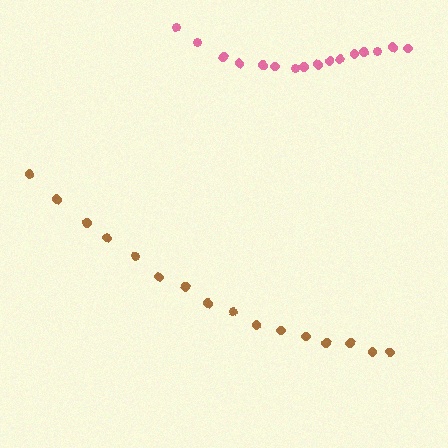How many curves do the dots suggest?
There are 2 distinct paths.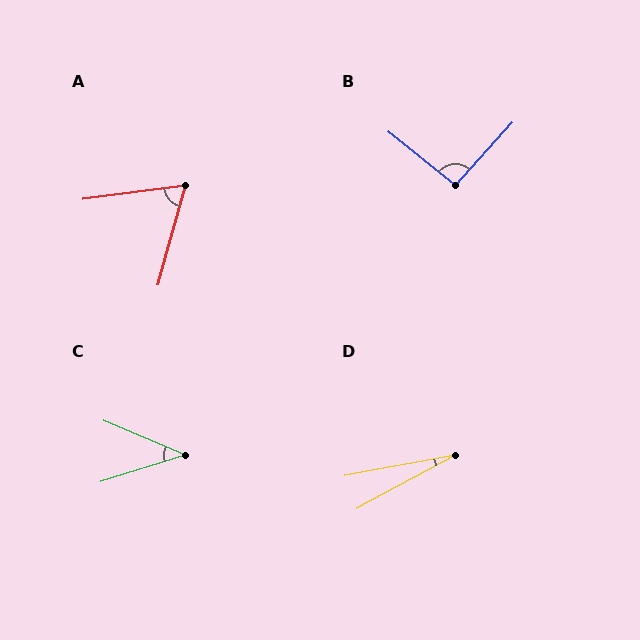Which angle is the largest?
B, at approximately 93 degrees.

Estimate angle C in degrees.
Approximately 40 degrees.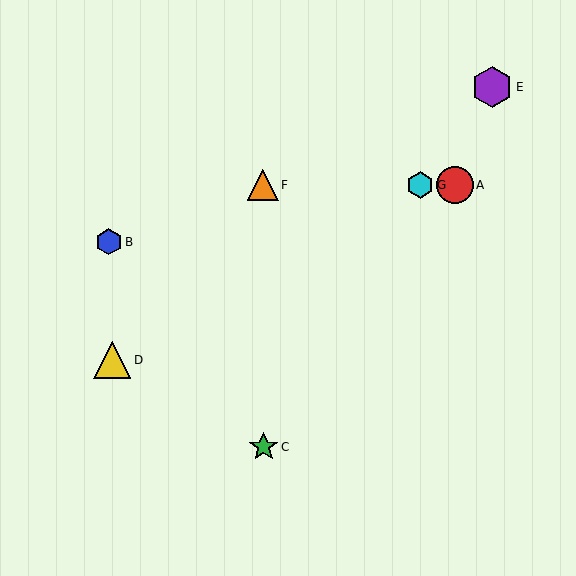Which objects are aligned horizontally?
Objects A, F, G are aligned horizontally.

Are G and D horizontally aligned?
No, G is at y≈185 and D is at y≈360.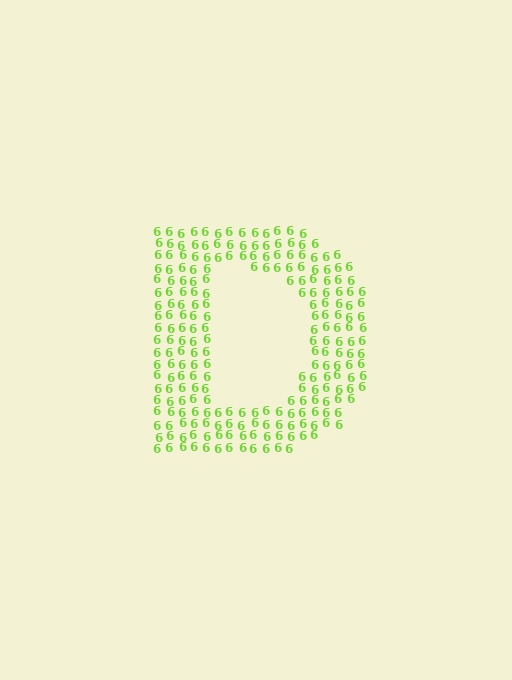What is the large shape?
The large shape is the letter D.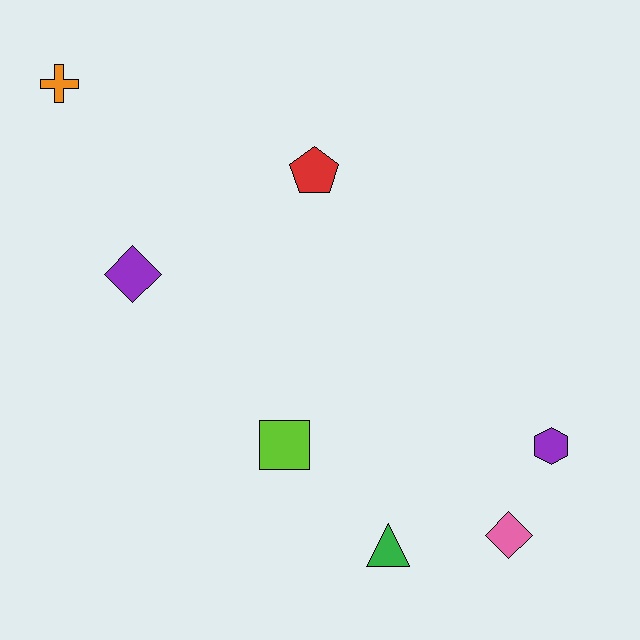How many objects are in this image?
There are 7 objects.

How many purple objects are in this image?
There are 2 purple objects.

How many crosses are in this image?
There is 1 cross.